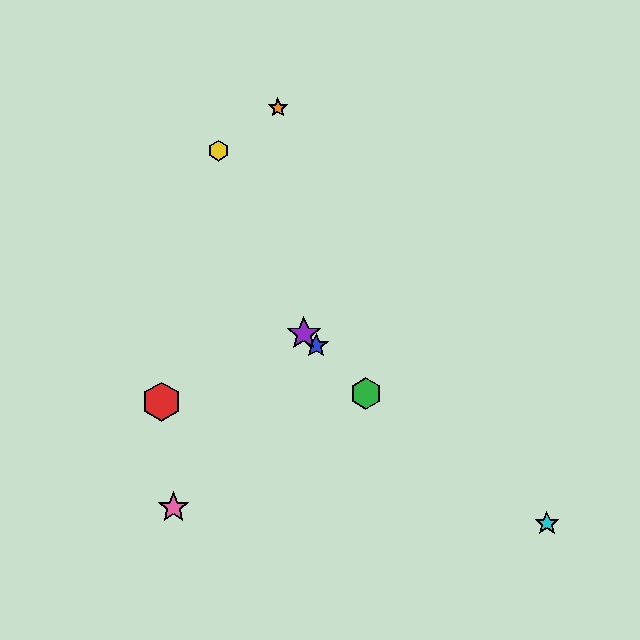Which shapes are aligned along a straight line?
The blue star, the green hexagon, the purple star are aligned along a straight line.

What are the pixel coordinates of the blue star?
The blue star is at (316, 346).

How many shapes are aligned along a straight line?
3 shapes (the blue star, the green hexagon, the purple star) are aligned along a straight line.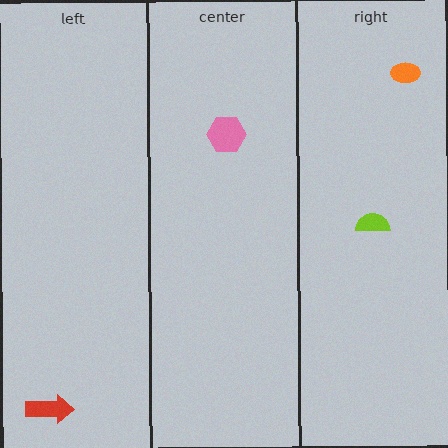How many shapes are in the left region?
1.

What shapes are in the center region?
The pink hexagon.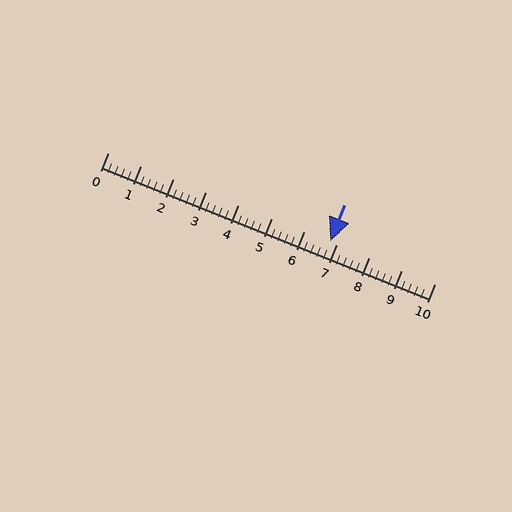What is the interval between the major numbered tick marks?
The major tick marks are spaced 1 units apart.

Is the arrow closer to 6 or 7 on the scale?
The arrow is closer to 7.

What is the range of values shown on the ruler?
The ruler shows values from 0 to 10.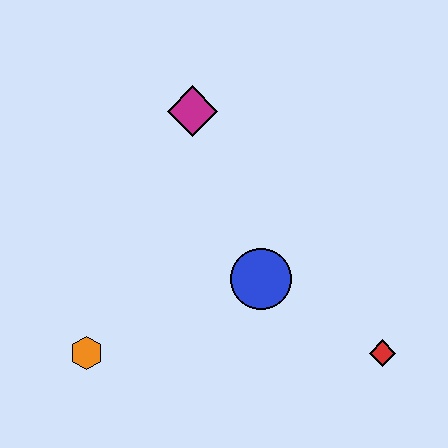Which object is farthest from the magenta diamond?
The red diamond is farthest from the magenta diamond.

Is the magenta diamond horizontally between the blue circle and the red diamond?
No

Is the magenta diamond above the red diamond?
Yes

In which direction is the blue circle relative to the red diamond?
The blue circle is to the left of the red diamond.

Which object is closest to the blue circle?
The red diamond is closest to the blue circle.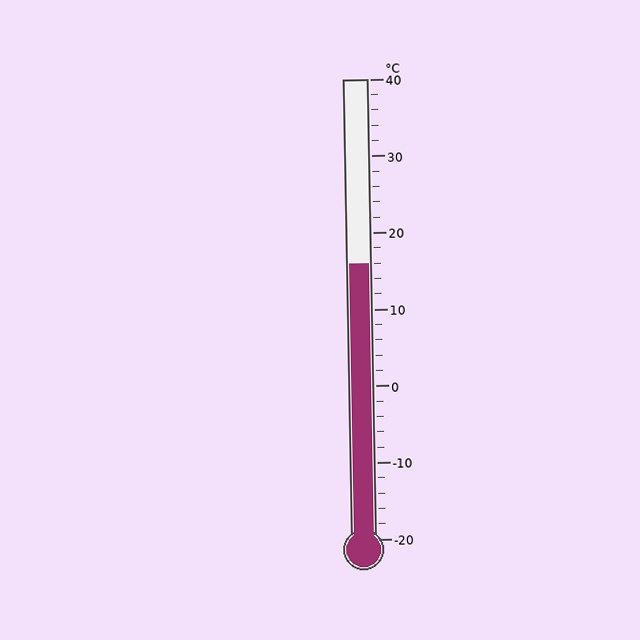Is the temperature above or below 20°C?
The temperature is below 20°C.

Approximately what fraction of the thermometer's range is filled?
The thermometer is filled to approximately 60% of its range.